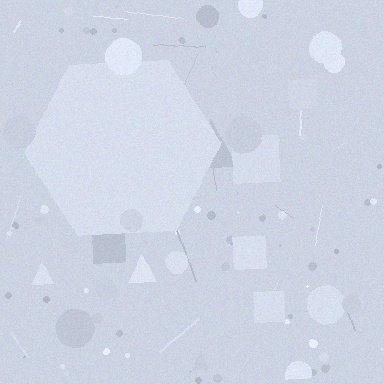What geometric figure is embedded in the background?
A hexagon is embedded in the background.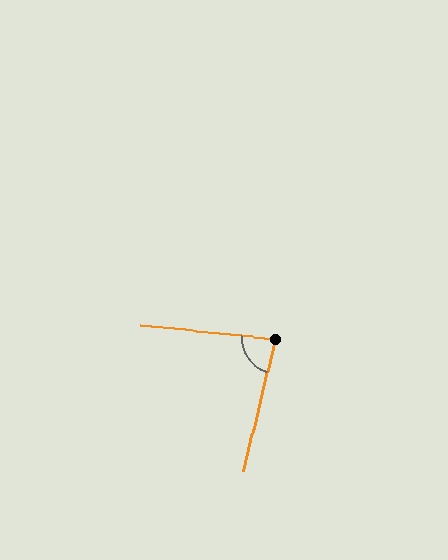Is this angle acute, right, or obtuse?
It is acute.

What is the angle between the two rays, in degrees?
Approximately 82 degrees.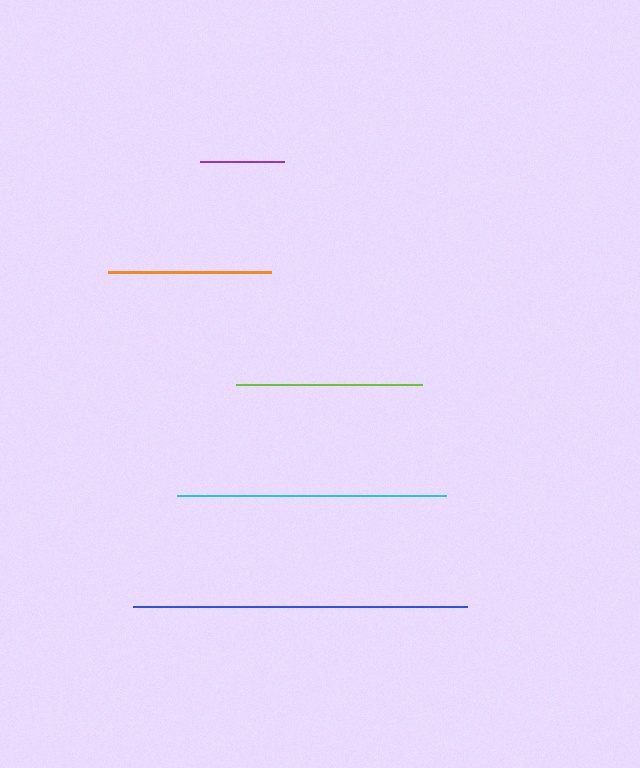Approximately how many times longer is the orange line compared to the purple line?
The orange line is approximately 1.9 times the length of the purple line.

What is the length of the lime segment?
The lime segment is approximately 186 pixels long.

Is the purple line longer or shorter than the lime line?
The lime line is longer than the purple line.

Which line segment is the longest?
The blue line is the longest at approximately 334 pixels.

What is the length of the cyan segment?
The cyan segment is approximately 269 pixels long.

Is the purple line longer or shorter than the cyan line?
The cyan line is longer than the purple line.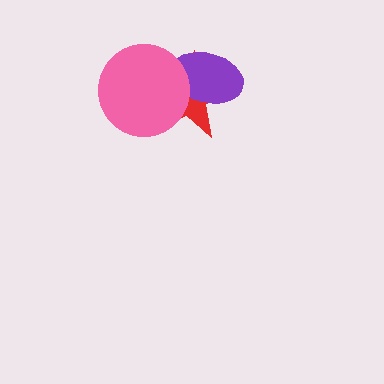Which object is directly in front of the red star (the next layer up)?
The purple ellipse is directly in front of the red star.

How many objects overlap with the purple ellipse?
2 objects overlap with the purple ellipse.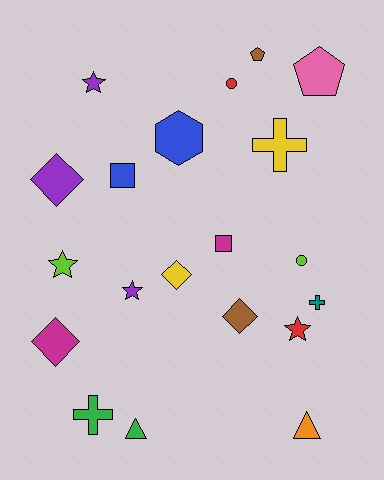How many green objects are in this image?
There are 2 green objects.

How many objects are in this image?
There are 20 objects.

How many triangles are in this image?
There are 2 triangles.